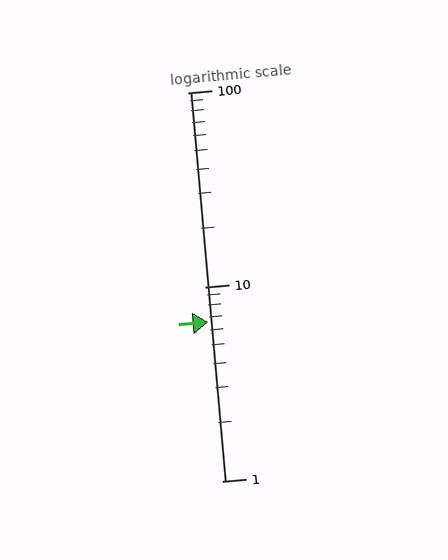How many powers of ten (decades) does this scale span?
The scale spans 2 decades, from 1 to 100.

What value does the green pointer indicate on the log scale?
The pointer indicates approximately 6.6.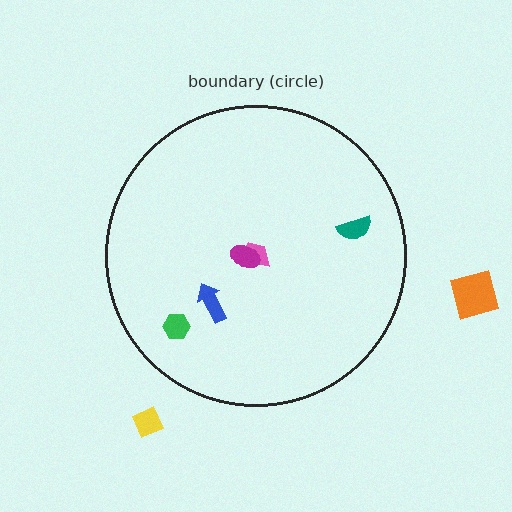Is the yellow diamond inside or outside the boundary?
Outside.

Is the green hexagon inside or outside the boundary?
Inside.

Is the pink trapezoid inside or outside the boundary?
Inside.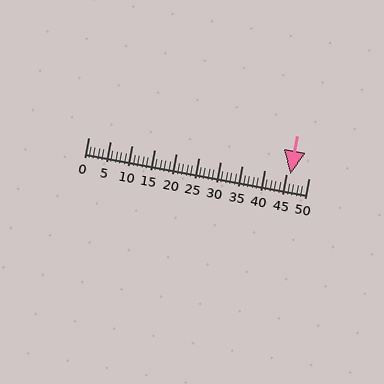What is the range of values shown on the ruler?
The ruler shows values from 0 to 50.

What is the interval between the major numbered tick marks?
The major tick marks are spaced 5 units apart.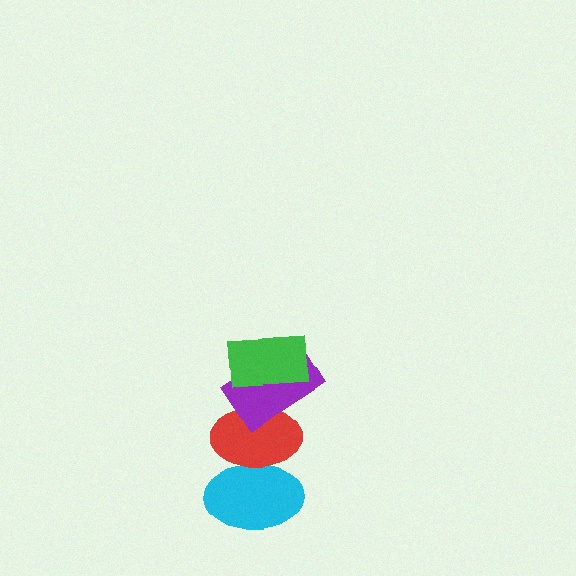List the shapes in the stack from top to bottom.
From top to bottom: the green rectangle, the purple rectangle, the red ellipse, the cyan ellipse.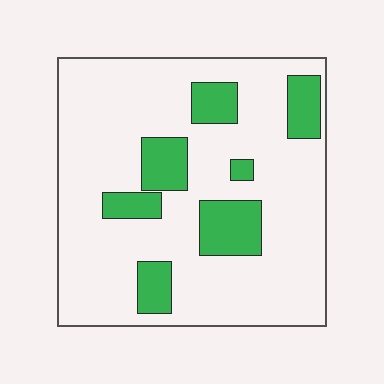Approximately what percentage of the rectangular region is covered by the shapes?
Approximately 20%.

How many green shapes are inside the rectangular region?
7.